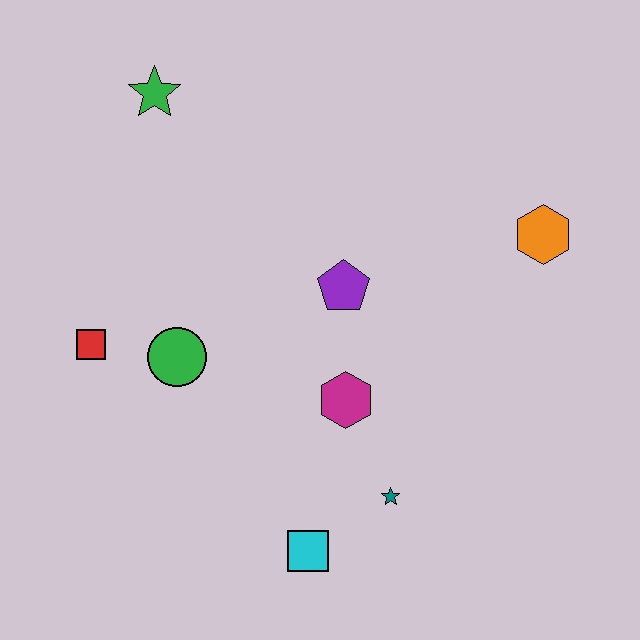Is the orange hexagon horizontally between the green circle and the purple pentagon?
No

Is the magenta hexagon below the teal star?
No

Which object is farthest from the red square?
The orange hexagon is farthest from the red square.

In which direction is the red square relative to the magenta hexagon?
The red square is to the left of the magenta hexagon.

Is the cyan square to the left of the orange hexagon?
Yes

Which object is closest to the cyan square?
The teal star is closest to the cyan square.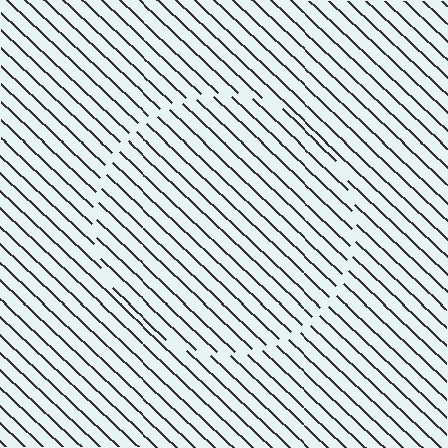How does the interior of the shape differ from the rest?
The interior of the shape contains the same grating, shifted by half a period — the contour is defined by the phase discontinuity where line-ends from the inner and outer gratings abut.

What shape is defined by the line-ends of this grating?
An illusory circle. The interior of the shape contains the same grating, shifted by half a period — the contour is defined by the phase discontinuity where line-ends from the inner and outer gratings abut.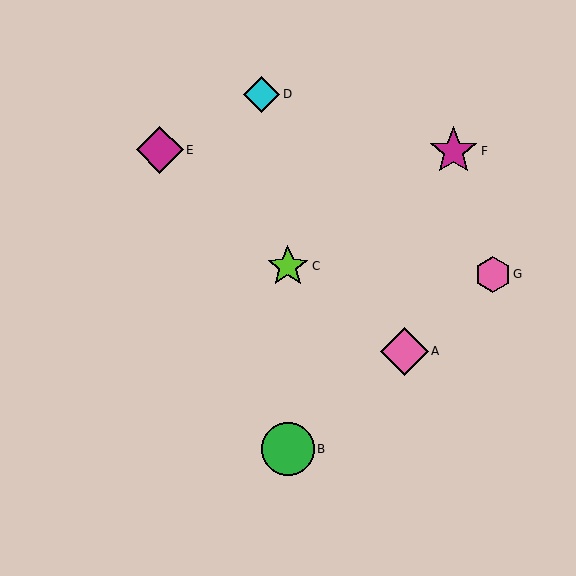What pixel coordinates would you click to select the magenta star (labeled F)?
Click at (453, 151) to select the magenta star F.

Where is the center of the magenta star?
The center of the magenta star is at (453, 151).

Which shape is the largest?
The green circle (labeled B) is the largest.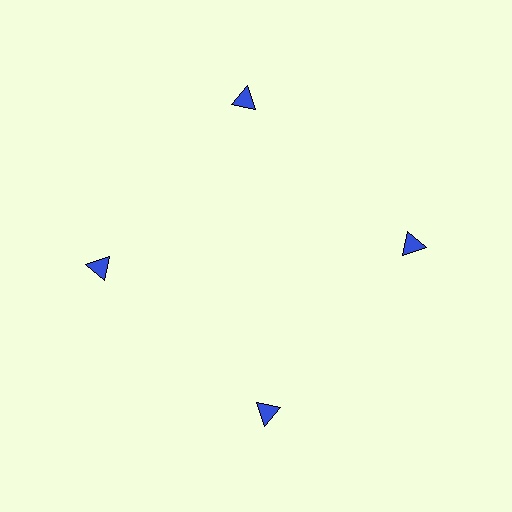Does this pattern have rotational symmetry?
Yes, this pattern has 4-fold rotational symmetry. It looks the same after rotating 90 degrees around the center.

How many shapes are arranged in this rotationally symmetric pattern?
There are 4 shapes, arranged in 4 groups of 1.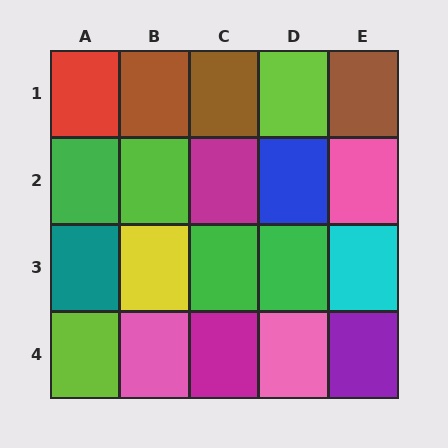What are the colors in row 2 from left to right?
Green, lime, magenta, blue, pink.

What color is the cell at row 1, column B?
Brown.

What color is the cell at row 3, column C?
Green.